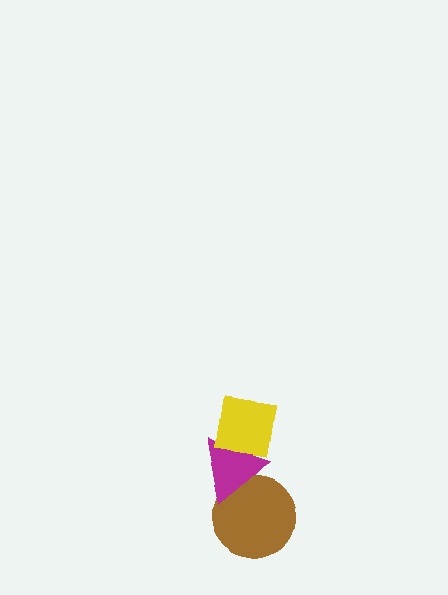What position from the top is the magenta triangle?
The magenta triangle is 2nd from the top.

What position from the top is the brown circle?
The brown circle is 3rd from the top.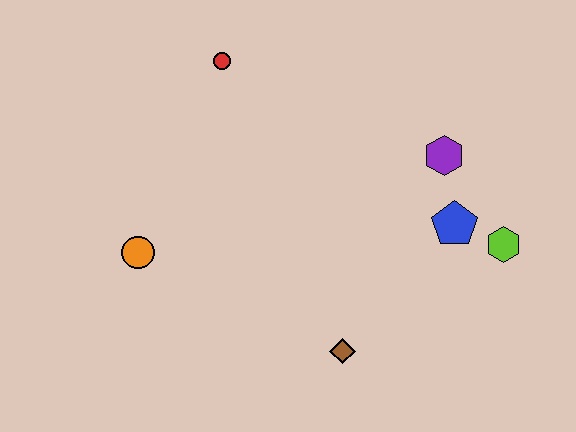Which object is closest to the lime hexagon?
The blue pentagon is closest to the lime hexagon.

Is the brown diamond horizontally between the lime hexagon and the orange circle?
Yes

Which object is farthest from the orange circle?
The lime hexagon is farthest from the orange circle.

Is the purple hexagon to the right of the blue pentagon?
No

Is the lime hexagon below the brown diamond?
No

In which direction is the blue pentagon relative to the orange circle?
The blue pentagon is to the right of the orange circle.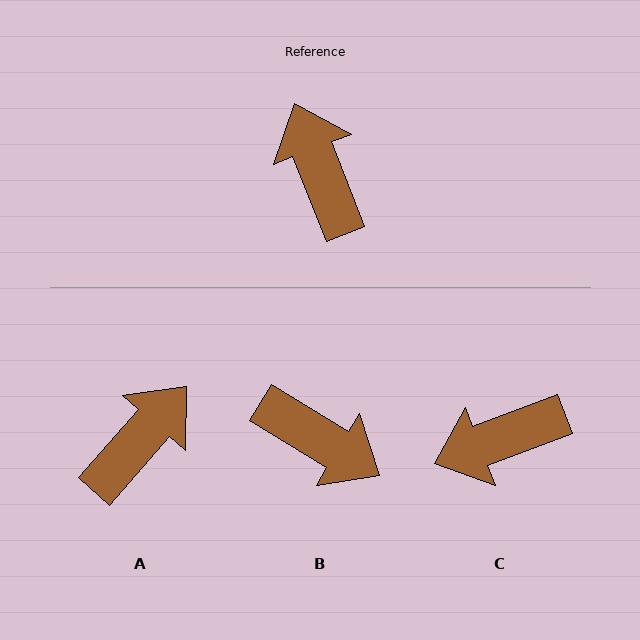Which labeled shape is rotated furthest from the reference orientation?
B, about 143 degrees away.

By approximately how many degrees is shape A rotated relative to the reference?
Approximately 63 degrees clockwise.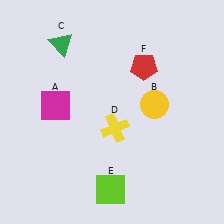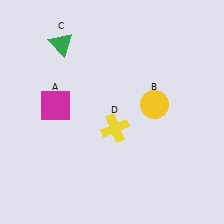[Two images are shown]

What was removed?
The red pentagon (F), the lime square (E) were removed in Image 2.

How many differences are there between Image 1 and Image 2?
There are 2 differences between the two images.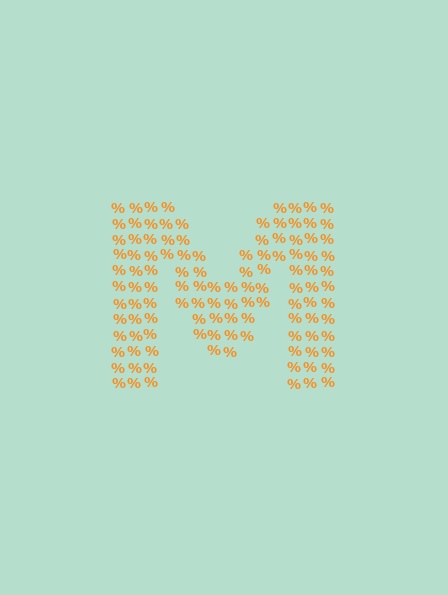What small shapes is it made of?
It is made of small percent signs.